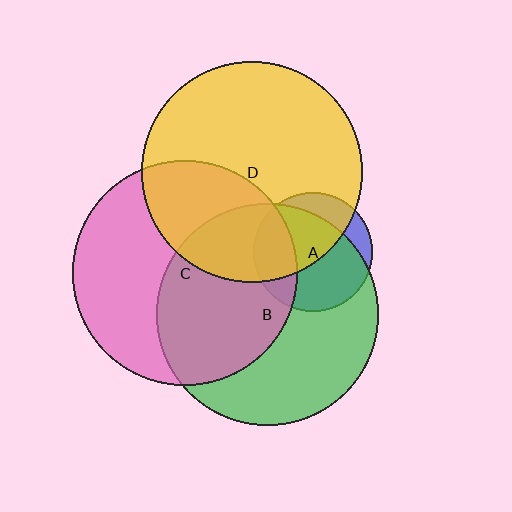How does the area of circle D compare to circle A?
Approximately 3.4 times.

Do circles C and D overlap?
Yes.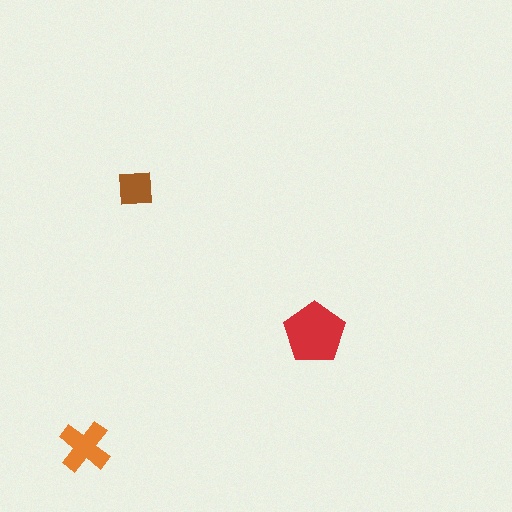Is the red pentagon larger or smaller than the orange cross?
Larger.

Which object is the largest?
The red pentagon.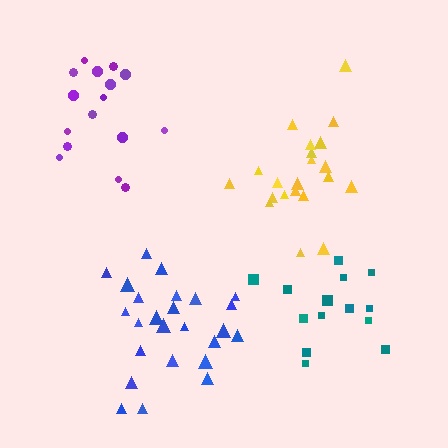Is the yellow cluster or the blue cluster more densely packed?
Yellow.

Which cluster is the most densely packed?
Yellow.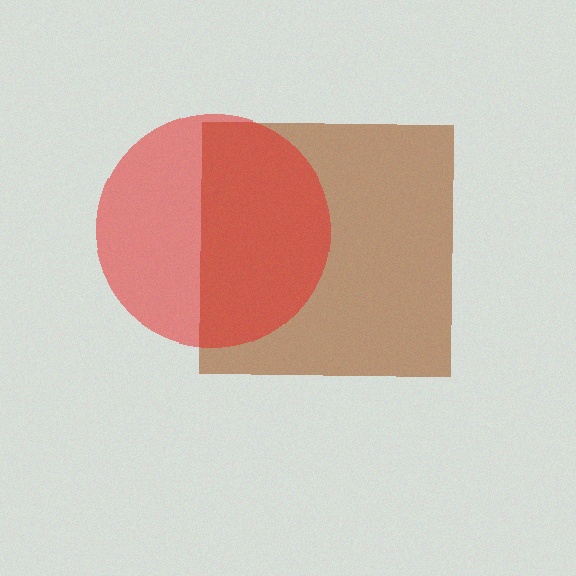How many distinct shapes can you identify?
There are 2 distinct shapes: a brown square, a red circle.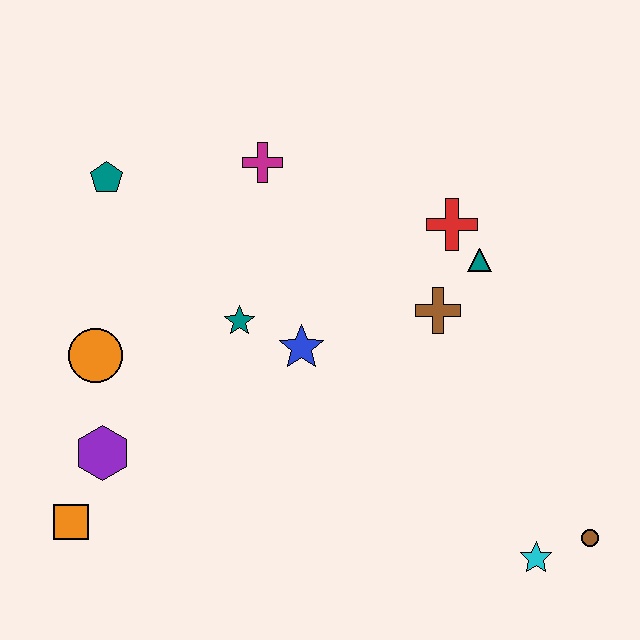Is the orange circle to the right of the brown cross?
No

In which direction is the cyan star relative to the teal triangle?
The cyan star is below the teal triangle.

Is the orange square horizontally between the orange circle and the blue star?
No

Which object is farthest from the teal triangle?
The orange square is farthest from the teal triangle.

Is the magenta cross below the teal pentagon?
No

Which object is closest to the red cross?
The teal triangle is closest to the red cross.